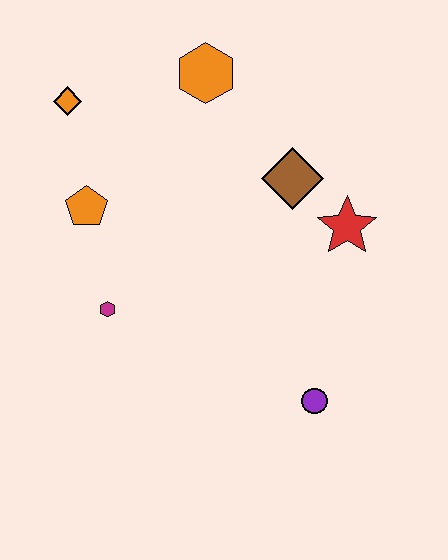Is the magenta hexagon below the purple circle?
No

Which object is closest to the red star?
The brown diamond is closest to the red star.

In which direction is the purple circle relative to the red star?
The purple circle is below the red star.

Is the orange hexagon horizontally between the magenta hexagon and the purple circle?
Yes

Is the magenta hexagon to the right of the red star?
No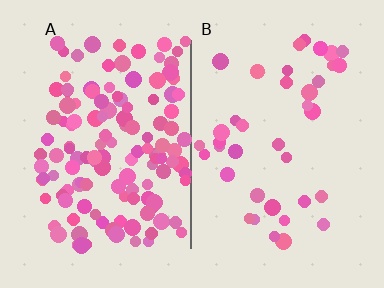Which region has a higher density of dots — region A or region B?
A (the left).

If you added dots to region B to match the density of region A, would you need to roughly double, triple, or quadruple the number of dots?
Approximately triple.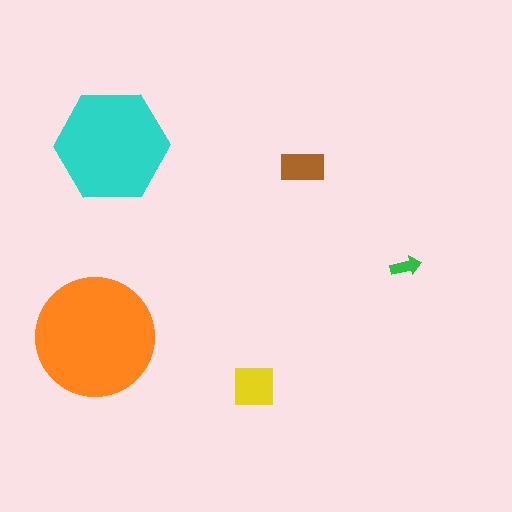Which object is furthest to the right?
The green arrow is rightmost.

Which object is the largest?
The orange circle.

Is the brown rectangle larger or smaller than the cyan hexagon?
Smaller.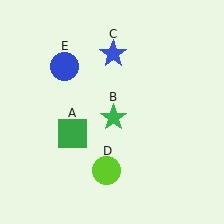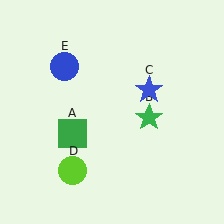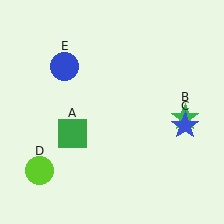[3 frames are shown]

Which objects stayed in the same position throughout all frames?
Green square (object A) and blue circle (object E) remained stationary.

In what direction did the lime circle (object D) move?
The lime circle (object D) moved left.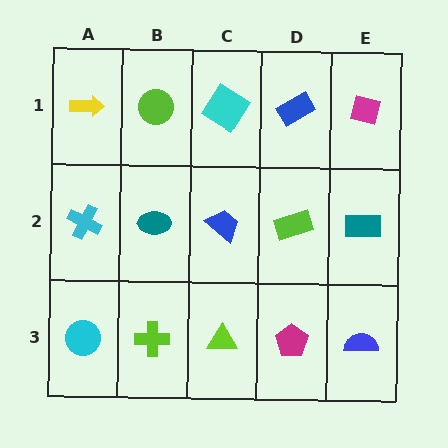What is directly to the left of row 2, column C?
A teal ellipse.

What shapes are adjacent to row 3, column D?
A lime rectangle (row 2, column D), a lime triangle (row 3, column C), a blue semicircle (row 3, column E).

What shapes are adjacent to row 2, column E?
A magenta square (row 1, column E), a blue semicircle (row 3, column E), a lime rectangle (row 2, column D).